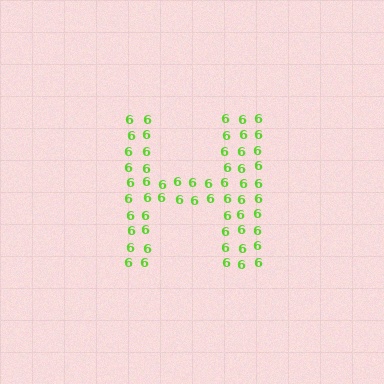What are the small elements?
The small elements are digit 6's.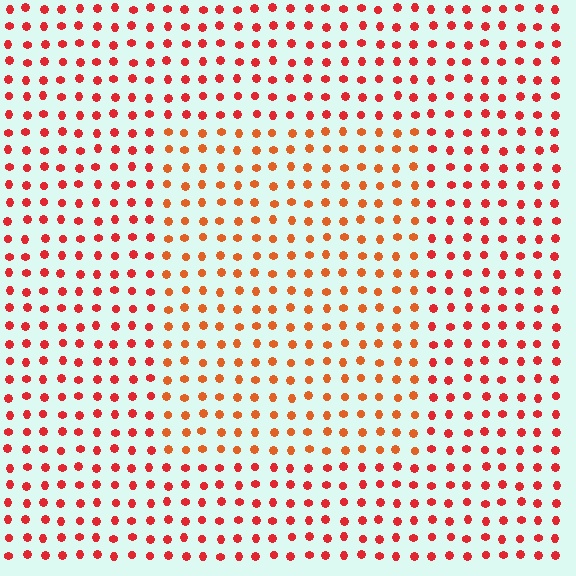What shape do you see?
I see a rectangle.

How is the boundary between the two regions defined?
The boundary is defined purely by a slight shift in hue (about 23 degrees). Spacing, size, and orientation are identical on both sides.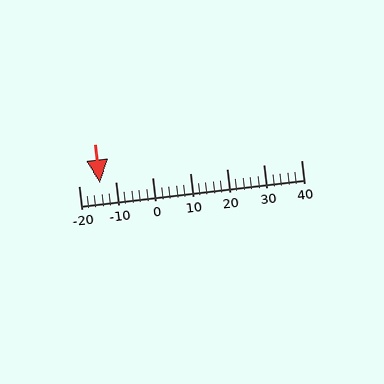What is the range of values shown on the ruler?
The ruler shows values from -20 to 40.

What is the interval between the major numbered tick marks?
The major tick marks are spaced 10 units apart.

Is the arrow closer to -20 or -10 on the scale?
The arrow is closer to -10.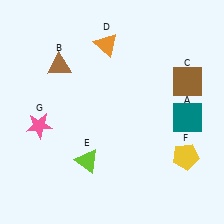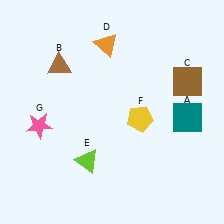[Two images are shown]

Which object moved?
The yellow pentagon (F) moved left.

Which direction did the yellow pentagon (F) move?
The yellow pentagon (F) moved left.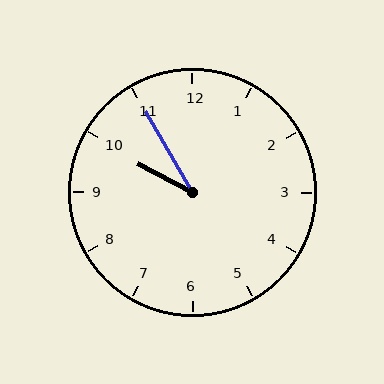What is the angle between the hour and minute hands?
Approximately 32 degrees.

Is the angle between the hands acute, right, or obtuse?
It is acute.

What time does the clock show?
9:55.